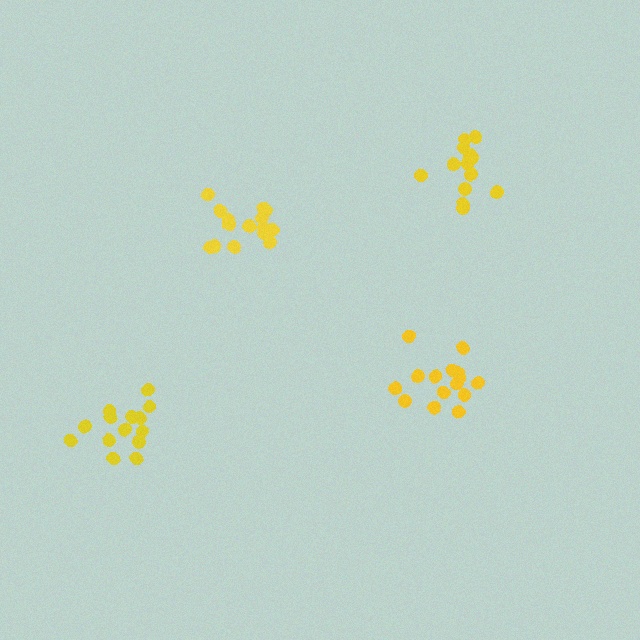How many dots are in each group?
Group 1: 14 dots, Group 2: 13 dots, Group 3: 15 dots, Group 4: 15 dots (57 total).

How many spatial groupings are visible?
There are 4 spatial groupings.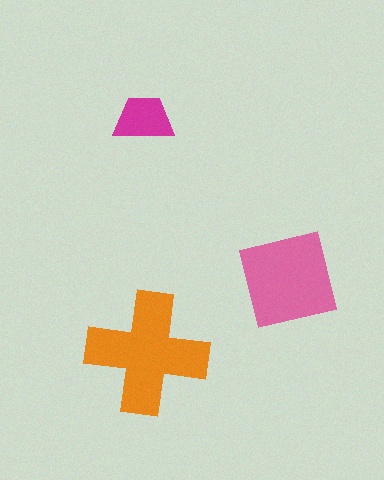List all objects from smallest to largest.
The magenta trapezoid, the pink square, the orange cross.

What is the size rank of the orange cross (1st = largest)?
1st.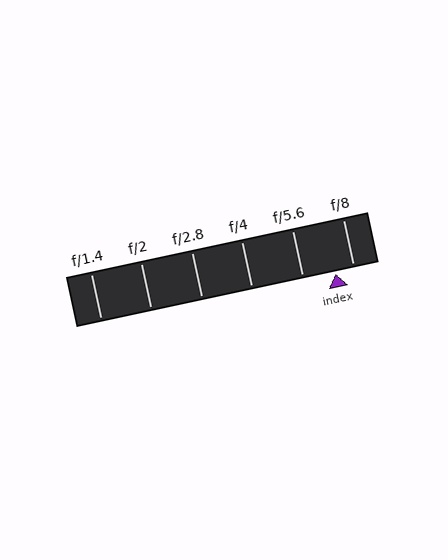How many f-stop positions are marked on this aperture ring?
There are 6 f-stop positions marked.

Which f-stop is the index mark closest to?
The index mark is closest to f/8.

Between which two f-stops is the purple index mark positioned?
The index mark is between f/5.6 and f/8.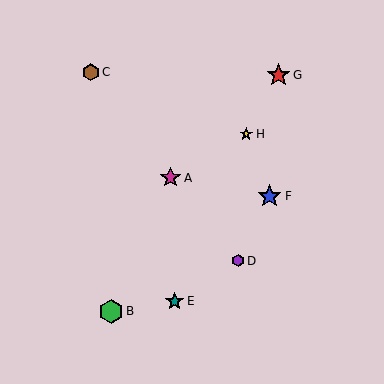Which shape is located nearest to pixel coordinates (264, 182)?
The blue star (labeled F) at (270, 196) is nearest to that location.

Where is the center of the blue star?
The center of the blue star is at (270, 196).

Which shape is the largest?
The green hexagon (labeled B) is the largest.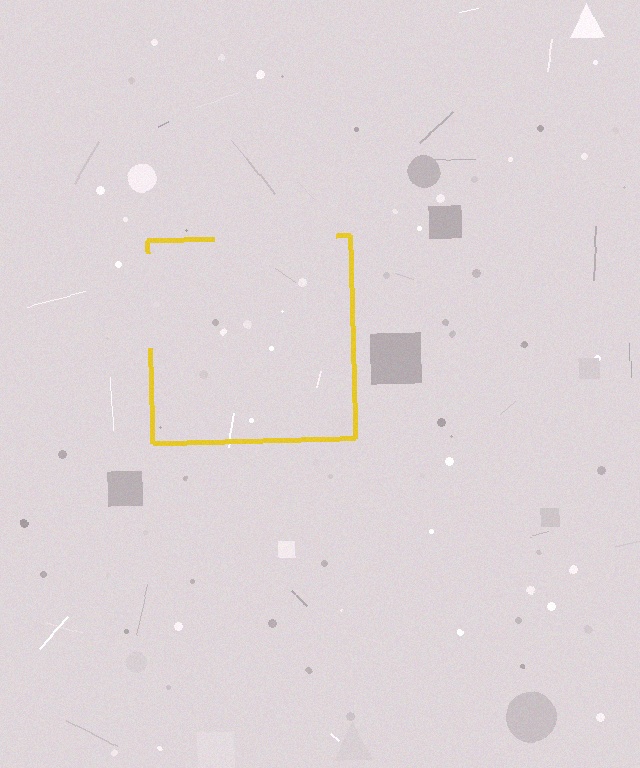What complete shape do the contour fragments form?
The contour fragments form a square.